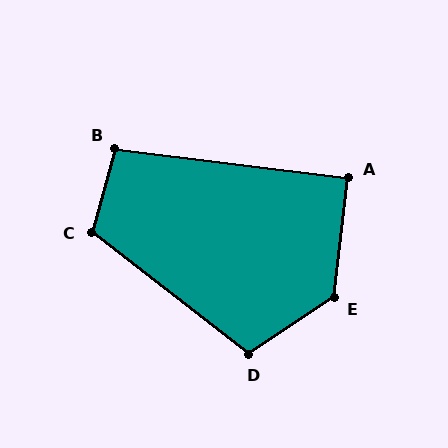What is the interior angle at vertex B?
Approximately 99 degrees (obtuse).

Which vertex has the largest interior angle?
E, at approximately 130 degrees.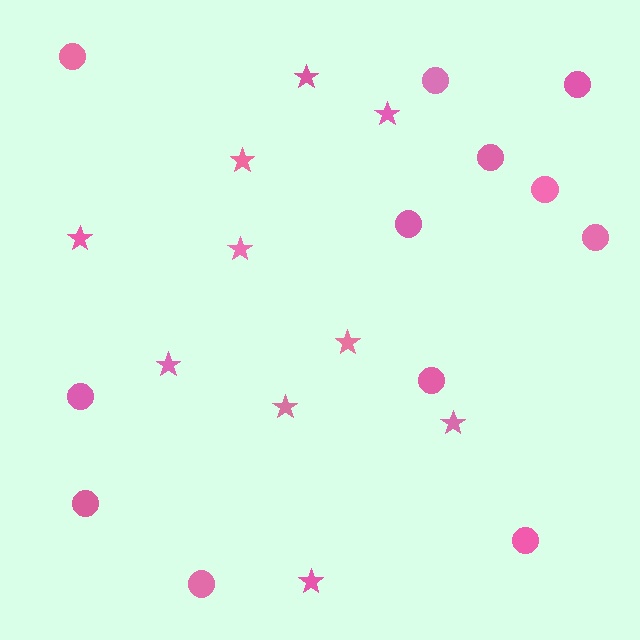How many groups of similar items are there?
There are 2 groups: one group of stars (10) and one group of circles (12).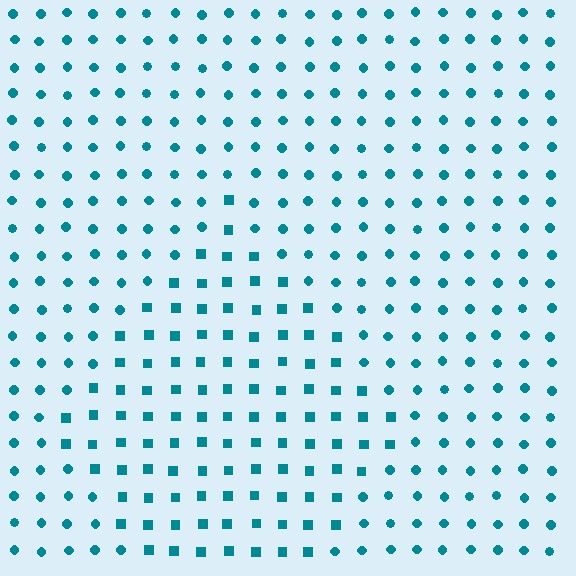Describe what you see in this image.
The image is filled with small teal elements arranged in a uniform grid. A diamond-shaped region contains squares, while the surrounding area contains circles. The boundary is defined purely by the change in element shape.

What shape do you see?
I see a diamond.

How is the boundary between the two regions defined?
The boundary is defined by a change in element shape: squares inside vs. circles outside. All elements share the same color and spacing.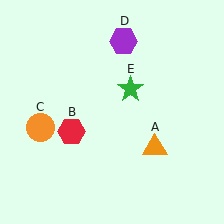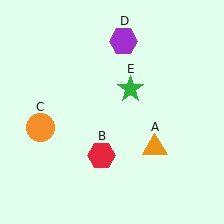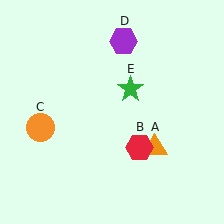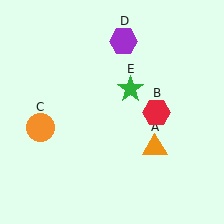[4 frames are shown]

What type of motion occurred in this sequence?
The red hexagon (object B) rotated counterclockwise around the center of the scene.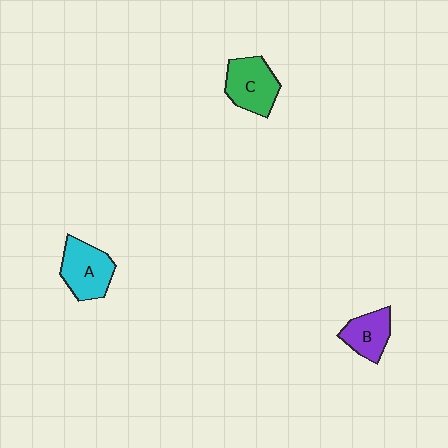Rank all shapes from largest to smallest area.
From largest to smallest: A (cyan), C (green), B (purple).